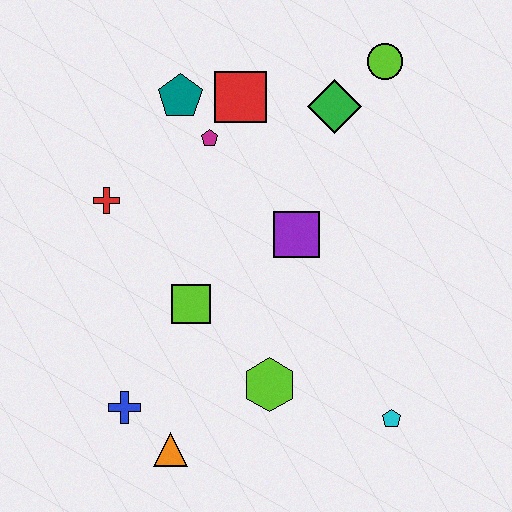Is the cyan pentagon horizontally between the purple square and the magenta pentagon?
No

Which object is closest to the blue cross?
The orange triangle is closest to the blue cross.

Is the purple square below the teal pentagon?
Yes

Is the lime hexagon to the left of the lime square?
No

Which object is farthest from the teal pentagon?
The cyan pentagon is farthest from the teal pentagon.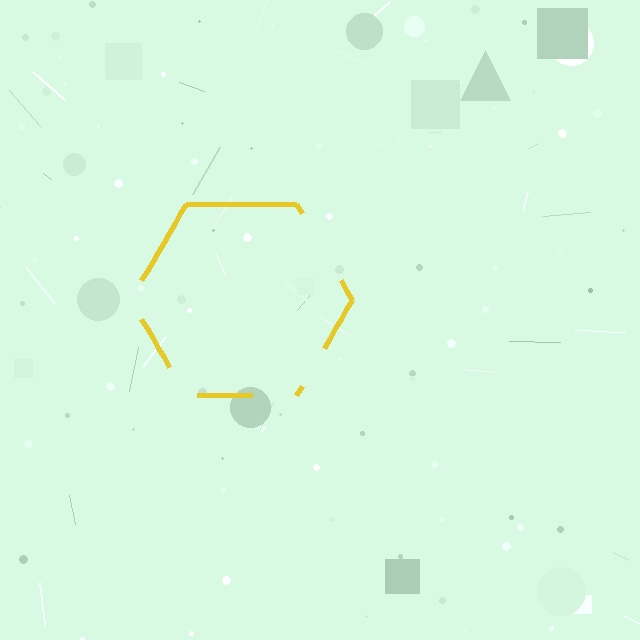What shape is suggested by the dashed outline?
The dashed outline suggests a hexagon.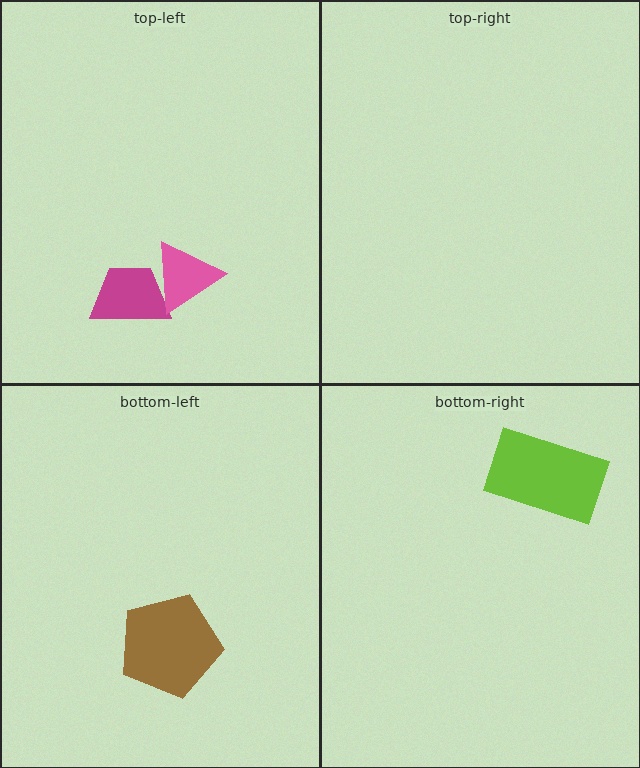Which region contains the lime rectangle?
The bottom-right region.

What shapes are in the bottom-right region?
The lime rectangle.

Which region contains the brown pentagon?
The bottom-left region.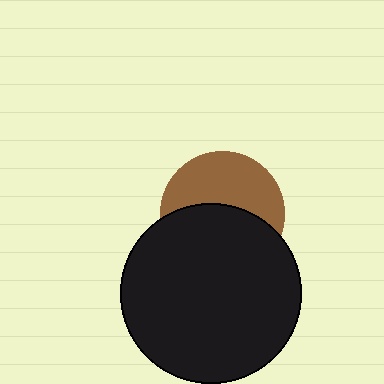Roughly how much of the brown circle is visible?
About half of it is visible (roughly 48%).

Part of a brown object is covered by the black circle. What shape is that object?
It is a circle.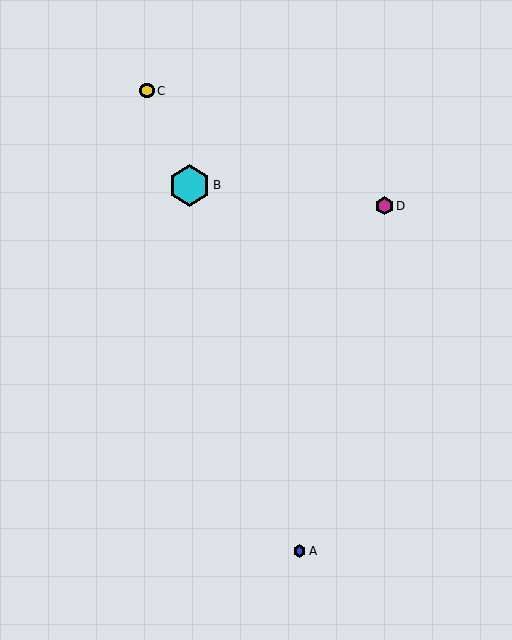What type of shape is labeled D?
Shape D is a magenta hexagon.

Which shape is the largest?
The cyan hexagon (labeled B) is the largest.